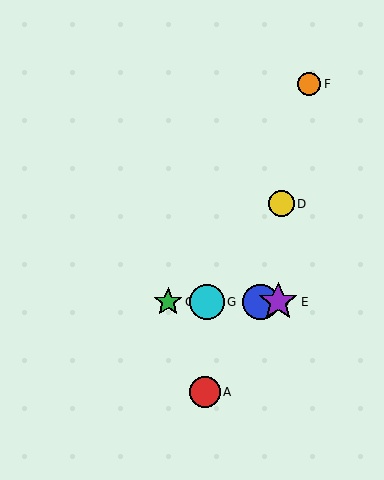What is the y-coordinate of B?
Object B is at y≈302.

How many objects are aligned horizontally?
4 objects (B, C, E, G) are aligned horizontally.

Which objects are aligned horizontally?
Objects B, C, E, G are aligned horizontally.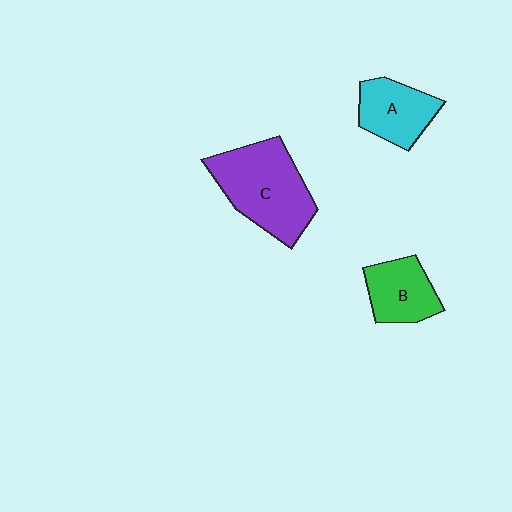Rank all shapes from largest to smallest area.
From largest to smallest: C (purple), A (cyan), B (green).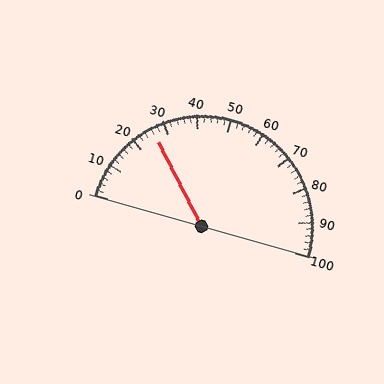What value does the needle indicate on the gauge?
The needle indicates approximately 26.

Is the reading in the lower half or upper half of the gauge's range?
The reading is in the lower half of the range (0 to 100).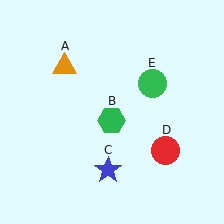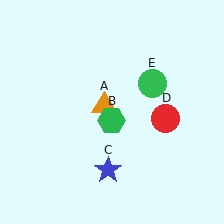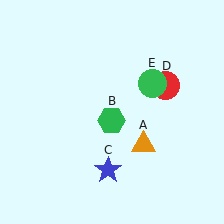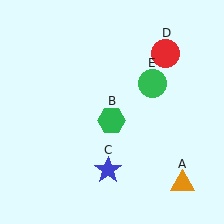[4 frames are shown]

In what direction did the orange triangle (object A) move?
The orange triangle (object A) moved down and to the right.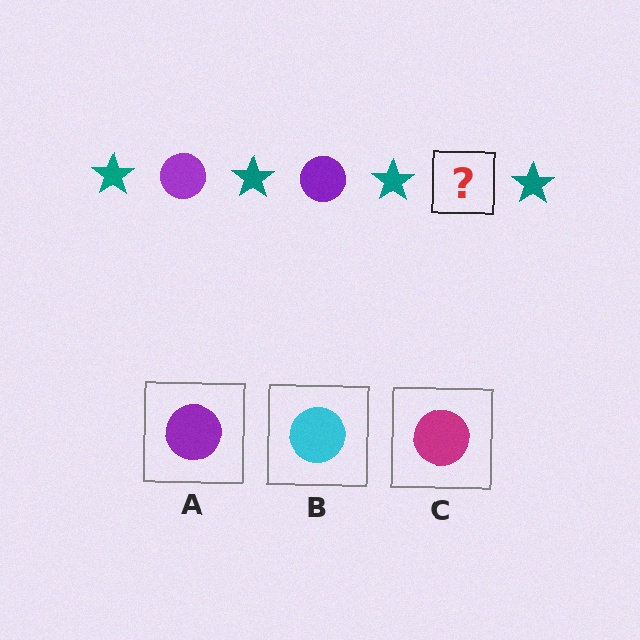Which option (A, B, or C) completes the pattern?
A.